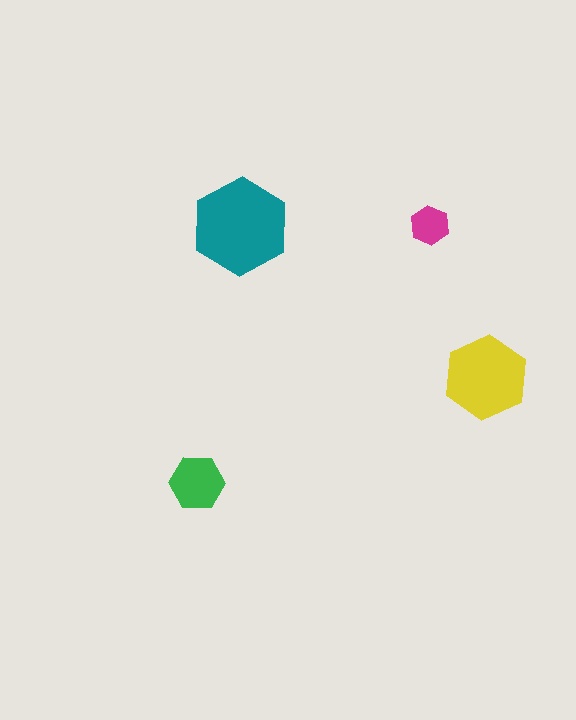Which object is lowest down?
The green hexagon is bottommost.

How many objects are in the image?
There are 4 objects in the image.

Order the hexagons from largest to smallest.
the teal one, the yellow one, the green one, the magenta one.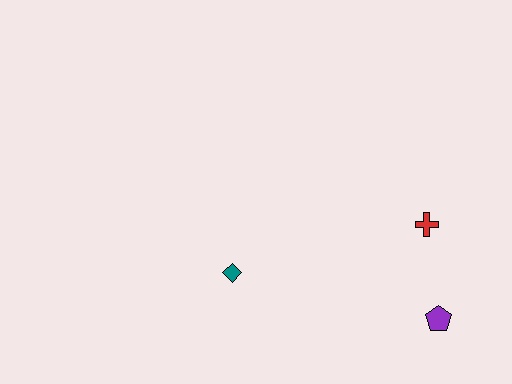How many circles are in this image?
There are no circles.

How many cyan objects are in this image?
There are no cyan objects.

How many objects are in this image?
There are 3 objects.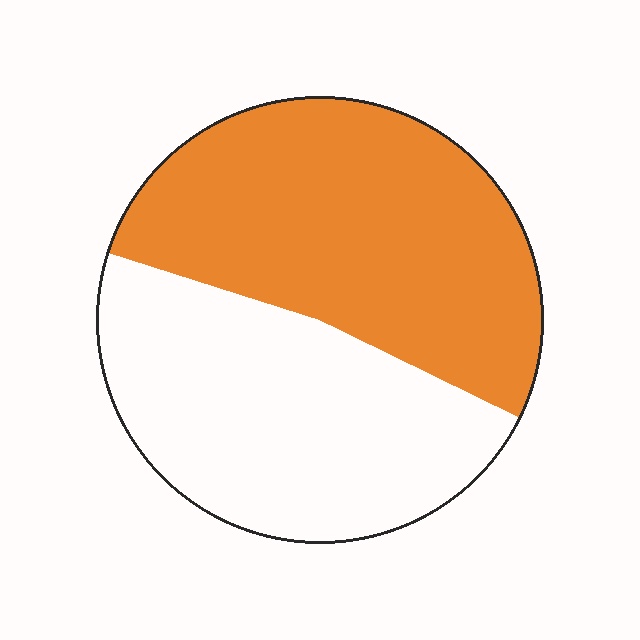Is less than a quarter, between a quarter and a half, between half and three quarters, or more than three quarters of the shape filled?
Between half and three quarters.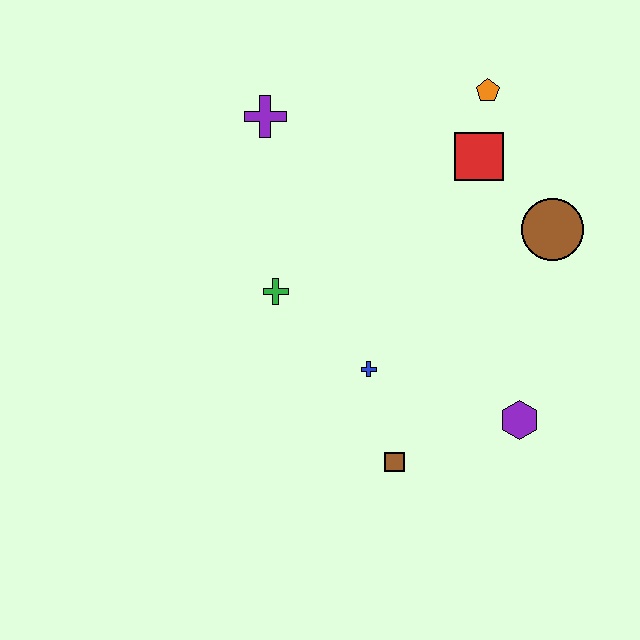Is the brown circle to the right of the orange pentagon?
Yes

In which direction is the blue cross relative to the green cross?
The blue cross is to the right of the green cross.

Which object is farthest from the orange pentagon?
The brown square is farthest from the orange pentagon.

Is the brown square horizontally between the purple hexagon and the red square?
No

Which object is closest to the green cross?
The blue cross is closest to the green cross.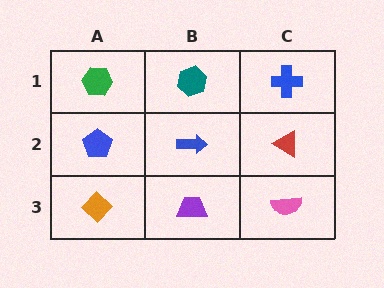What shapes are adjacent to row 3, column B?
A blue arrow (row 2, column B), an orange diamond (row 3, column A), a pink semicircle (row 3, column C).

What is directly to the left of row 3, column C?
A purple trapezoid.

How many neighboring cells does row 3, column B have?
3.